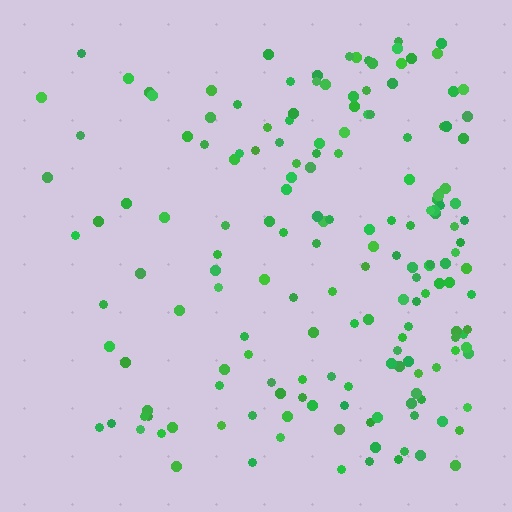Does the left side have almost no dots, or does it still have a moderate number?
Still a moderate number, just noticeably fewer than the right.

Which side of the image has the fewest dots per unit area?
The left.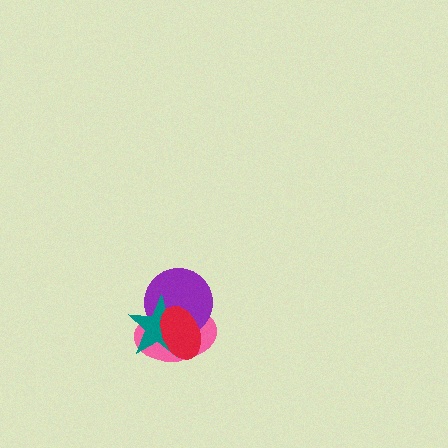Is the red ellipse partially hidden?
No, no other shape covers it.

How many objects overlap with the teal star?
3 objects overlap with the teal star.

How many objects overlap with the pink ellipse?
3 objects overlap with the pink ellipse.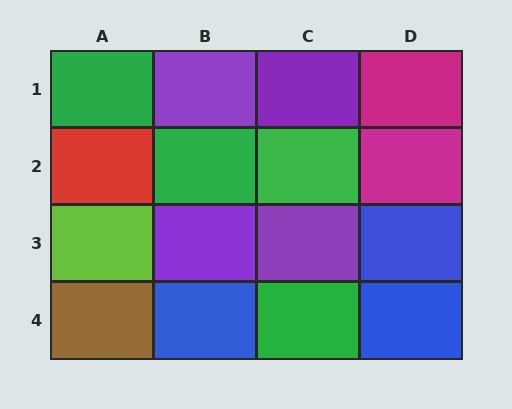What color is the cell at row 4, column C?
Green.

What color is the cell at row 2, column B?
Green.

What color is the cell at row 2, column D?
Magenta.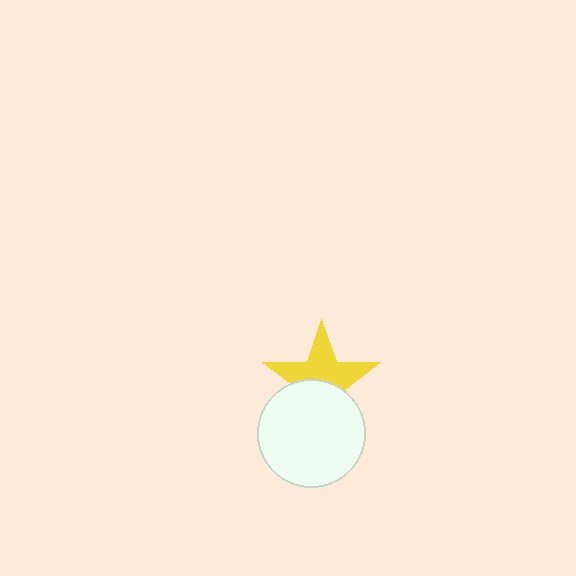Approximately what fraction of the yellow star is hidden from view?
Roughly 45% of the yellow star is hidden behind the white circle.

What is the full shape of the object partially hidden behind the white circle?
The partially hidden object is a yellow star.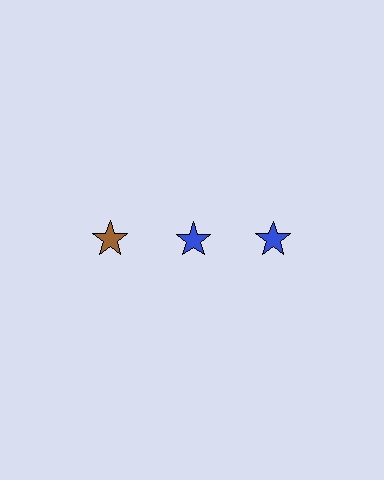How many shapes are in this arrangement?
There are 3 shapes arranged in a grid pattern.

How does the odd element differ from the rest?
It has a different color: brown instead of blue.